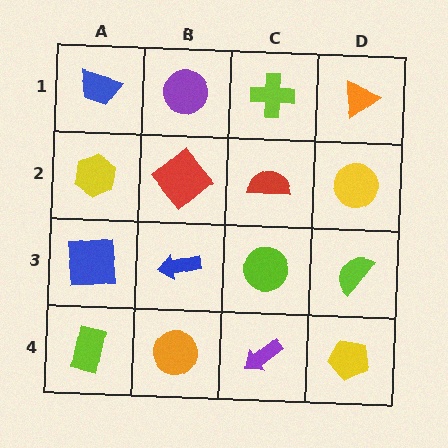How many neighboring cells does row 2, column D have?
3.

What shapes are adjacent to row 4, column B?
A blue arrow (row 3, column B), a lime rectangle (row 4, column A), a purple arrow (row 4, column C).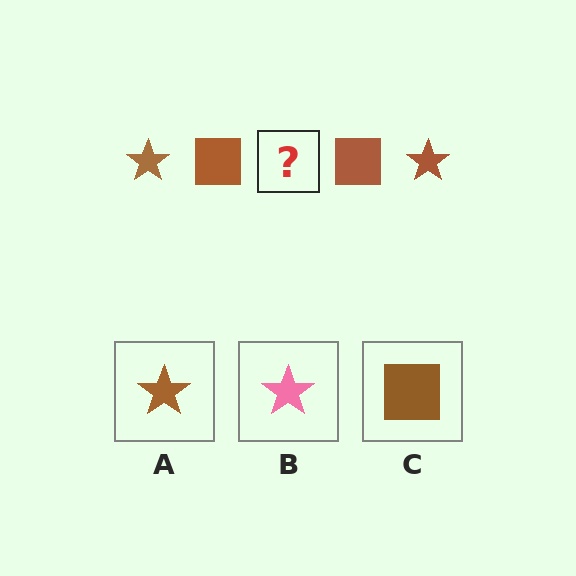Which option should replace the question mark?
Option A.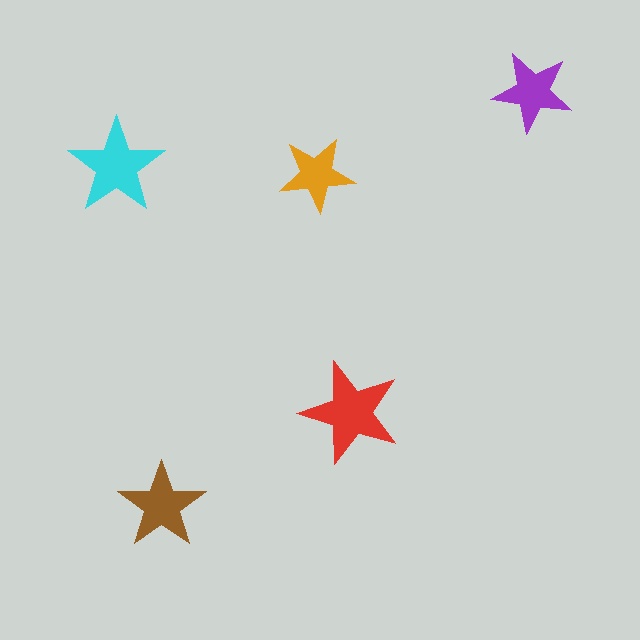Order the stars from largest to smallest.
the red one, the cyan one, the brown one, the purple one, the orange one.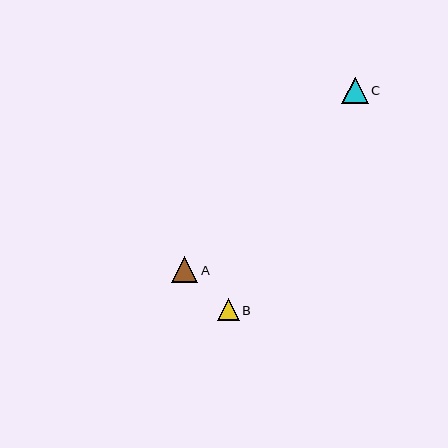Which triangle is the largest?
Triangle A is the largest with a size of approximately 27 pixels.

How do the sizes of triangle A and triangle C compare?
Triangle A and triangle C are approximately the same size.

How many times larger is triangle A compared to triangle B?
Triangle A is approximately 1.2 times the size of triangle B.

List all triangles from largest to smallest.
From largest to smallest: A, C, B.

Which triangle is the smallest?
Triangle B is the smallest with a size of approximately 22 pixels.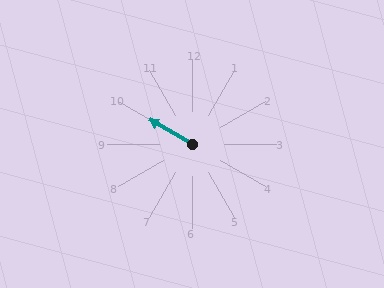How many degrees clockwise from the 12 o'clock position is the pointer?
Approximately 300 degrees.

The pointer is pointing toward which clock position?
Roughly 10 o'clock.